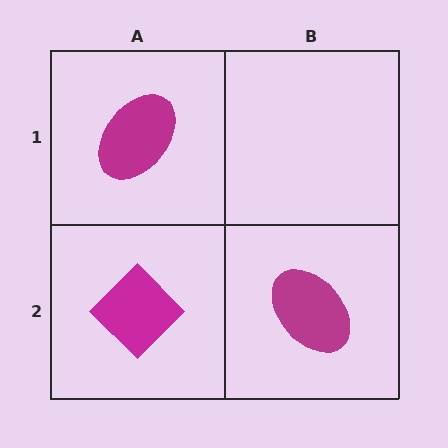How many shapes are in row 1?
1 shape.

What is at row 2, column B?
A magenta ellipse.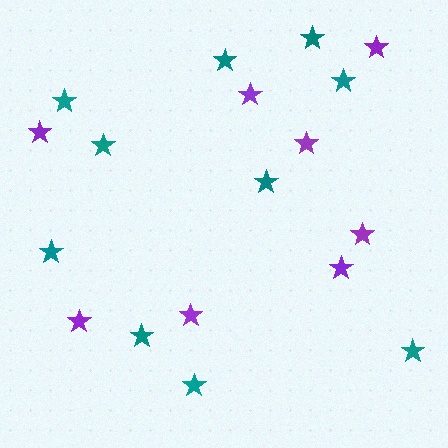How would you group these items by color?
There are 2 groups: one group of teal stars (10) and one group of purple stars (8).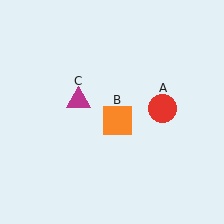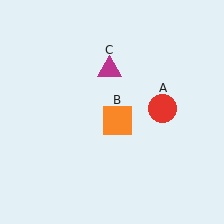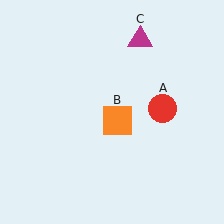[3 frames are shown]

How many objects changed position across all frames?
1 object changed position: magenta triangle (object C).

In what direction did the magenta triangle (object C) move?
The magenta triangle (object C) moved up and to the right.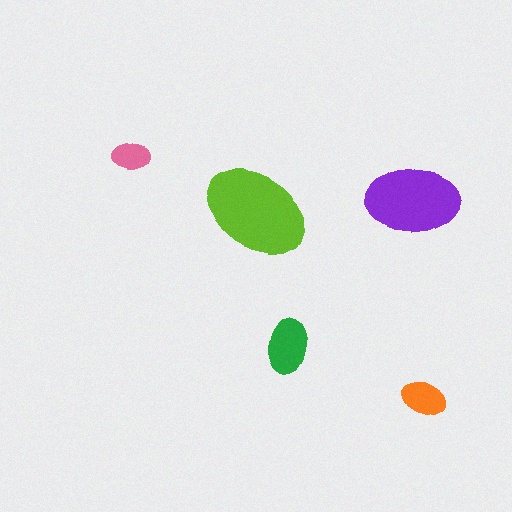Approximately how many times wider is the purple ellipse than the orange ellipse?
About 2 times wider.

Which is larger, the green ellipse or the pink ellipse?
The green one.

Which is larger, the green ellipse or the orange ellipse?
The green one.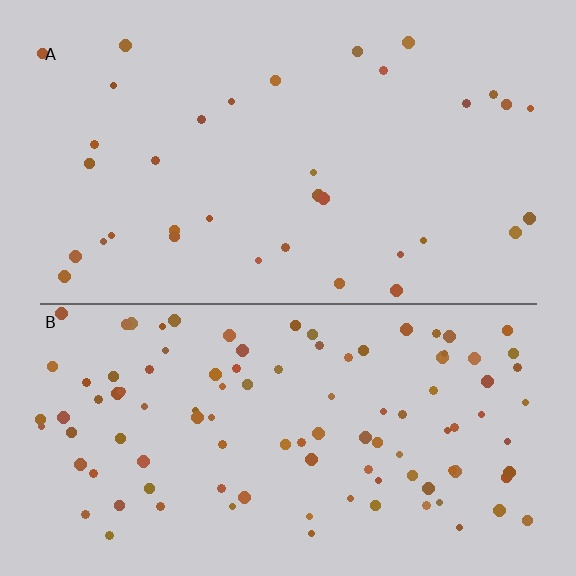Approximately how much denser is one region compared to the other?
Approximately 3.0× — region B over region A.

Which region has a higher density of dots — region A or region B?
B (the bottom).